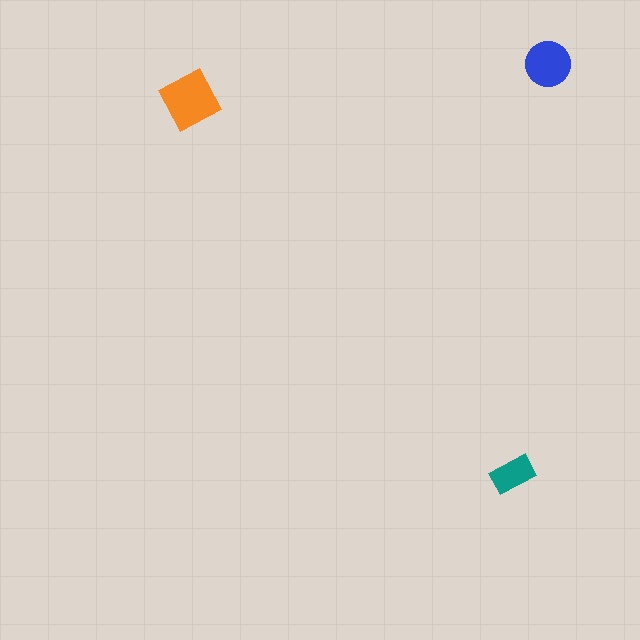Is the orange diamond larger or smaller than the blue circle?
Larger.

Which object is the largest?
The orange diamond.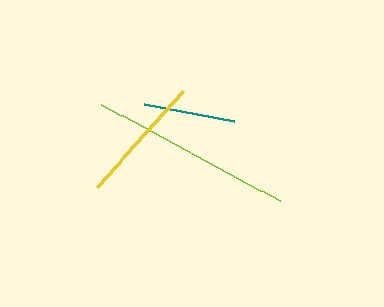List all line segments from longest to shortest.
From longest to shortest: lime, yellow, teal.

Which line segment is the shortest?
The teal line is the shortest at approximately 92 pixels.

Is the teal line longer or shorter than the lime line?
The lime line is longer than the teal line.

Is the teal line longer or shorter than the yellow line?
The yellow line is longer than the teal line.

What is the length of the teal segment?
The teal segment is approximately 92 pixels long.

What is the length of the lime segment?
The lime segment is approximately 204 pixels long.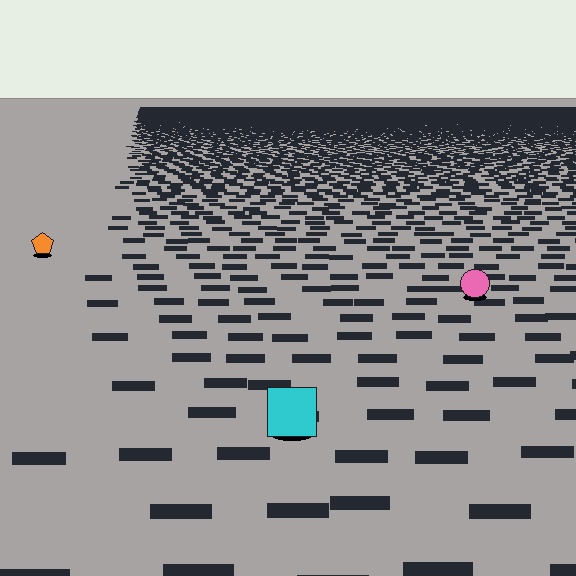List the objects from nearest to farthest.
From nearest to farthest: the cyan square, the pink circle, the orange pentagon.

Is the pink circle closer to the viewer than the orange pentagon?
Yes. The pink circle is closer — you can tell from the texture gradient: the ground texture is coarser near it.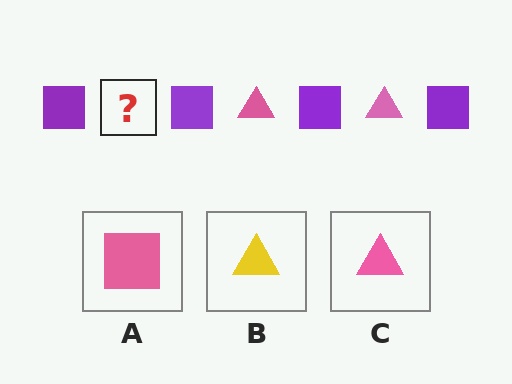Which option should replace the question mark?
Option C.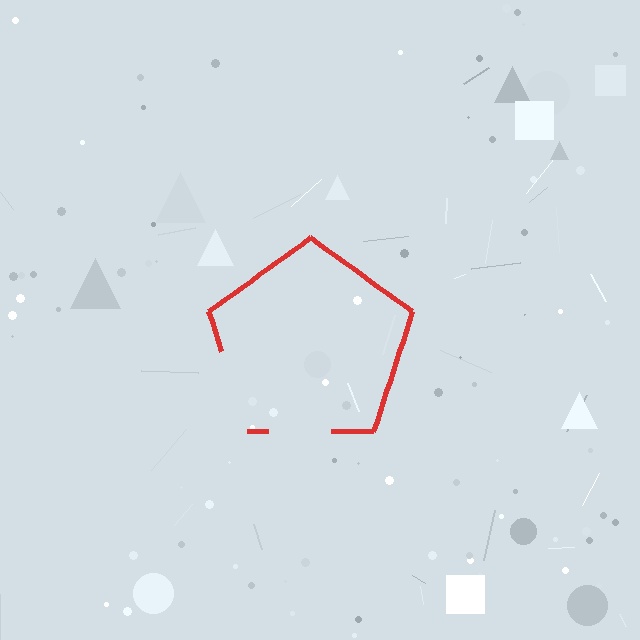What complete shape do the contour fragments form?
The contour fragments form a pentagon.